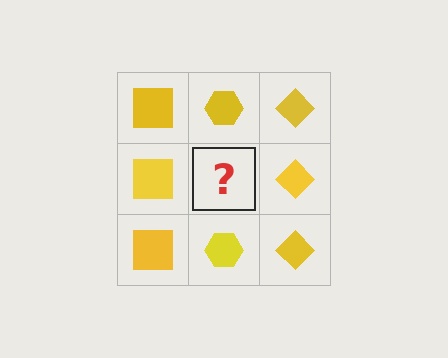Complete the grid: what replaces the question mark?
The question mark should be replaced with a yellow hexagon.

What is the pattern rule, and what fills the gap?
The rule is that each column has a consistent shape. The gap should be filled with a yellow hexagon.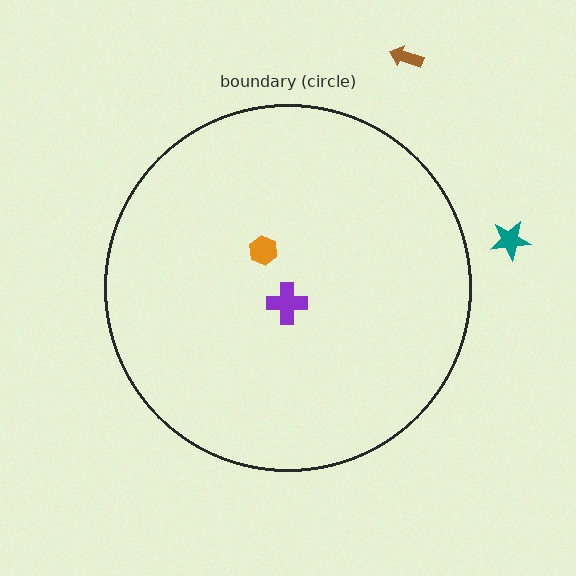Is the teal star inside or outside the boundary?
Outside.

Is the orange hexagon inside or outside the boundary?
Inside.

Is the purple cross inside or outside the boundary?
Inside.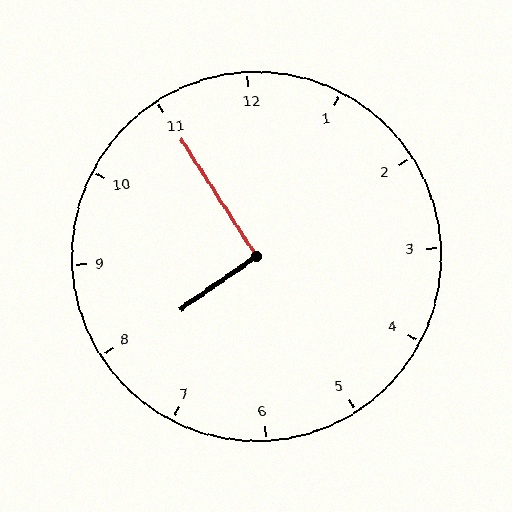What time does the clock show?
7:55.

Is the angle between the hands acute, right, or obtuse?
It is right.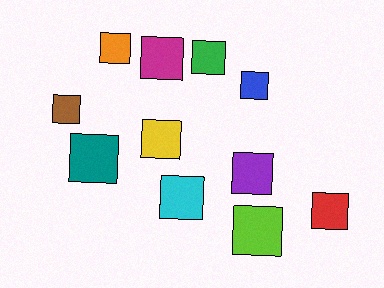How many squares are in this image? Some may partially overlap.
There are 11 squares.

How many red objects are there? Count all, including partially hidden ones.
There is 1 red object.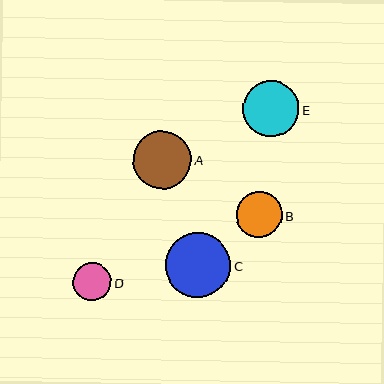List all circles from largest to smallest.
From largest to smallest: C, A, E, B, D.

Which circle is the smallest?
Circle D is the smallest with a size of approximately 38 pixels.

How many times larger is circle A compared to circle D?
Circle A is approximately 1.5 times the size of circle D.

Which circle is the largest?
Circle C is the largest with a size of approximately 65 pixels.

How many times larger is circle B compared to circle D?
Circle B is approximately 1.2 times the size of circle D.